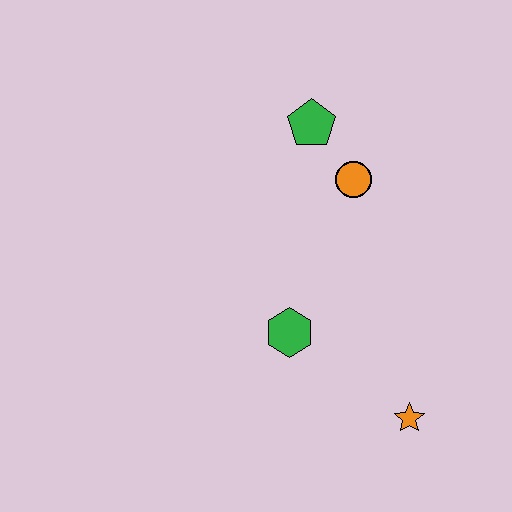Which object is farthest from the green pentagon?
The orange star is farthest from the green pentagon.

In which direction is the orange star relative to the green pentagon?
The orange star is below the green pentagon.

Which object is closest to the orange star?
The green hexagon is closest to the orange star.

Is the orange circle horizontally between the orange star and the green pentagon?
Yes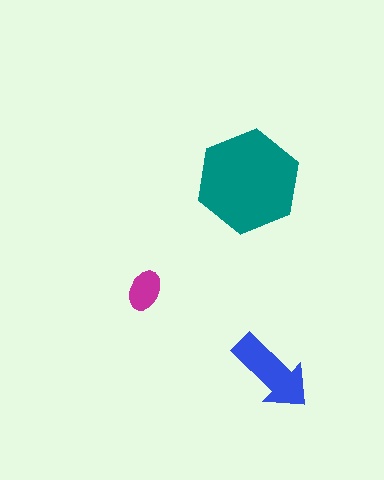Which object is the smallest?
The magenta ellipse.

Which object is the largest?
The teal hexagon.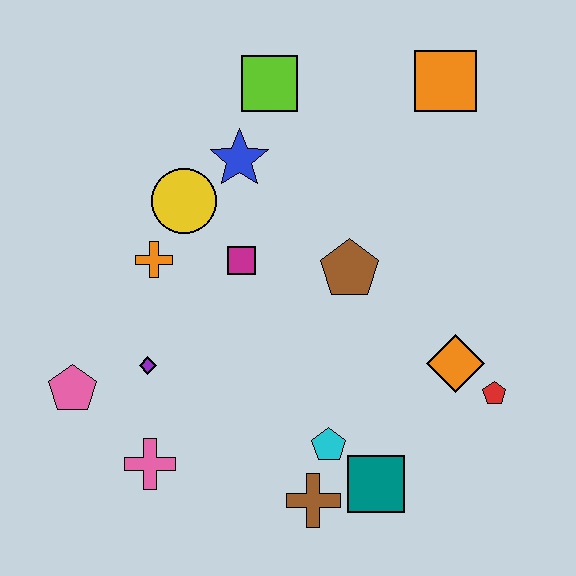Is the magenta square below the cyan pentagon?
No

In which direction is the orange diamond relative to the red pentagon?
The orange diamond is to the left of the red pentagon.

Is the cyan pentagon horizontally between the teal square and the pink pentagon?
Yes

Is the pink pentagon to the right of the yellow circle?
No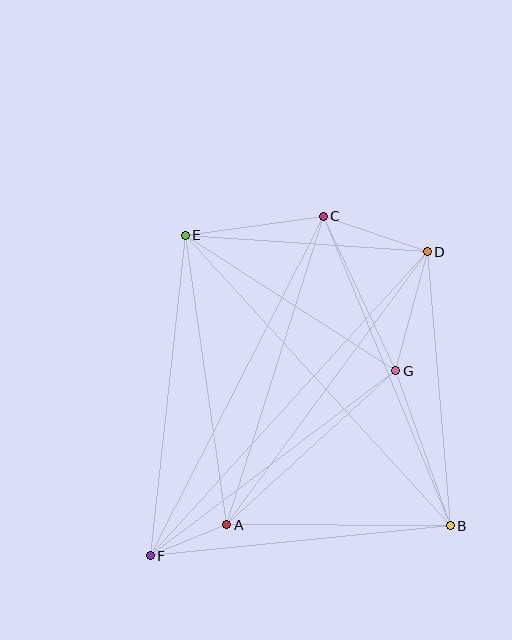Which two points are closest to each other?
Points A and F are closest to each other.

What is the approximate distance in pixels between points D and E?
The distance between D and E is approximately 242 pixels.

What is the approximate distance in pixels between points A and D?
The distance between A and D is approximately 339 pixels.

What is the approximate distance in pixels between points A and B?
The distance between A and B is approximately 223 pixels.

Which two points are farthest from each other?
Points D and F are farthest from each other.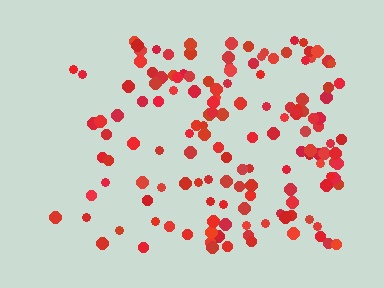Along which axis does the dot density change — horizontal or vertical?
Horizontal.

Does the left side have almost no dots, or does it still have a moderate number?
Still a moderate number, just noticeably fewer than the right.